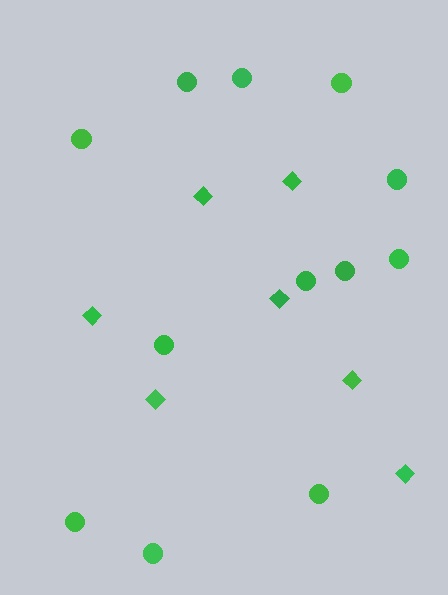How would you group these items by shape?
There are 2 groups: one group of diamonds (7) and one group of circles (12).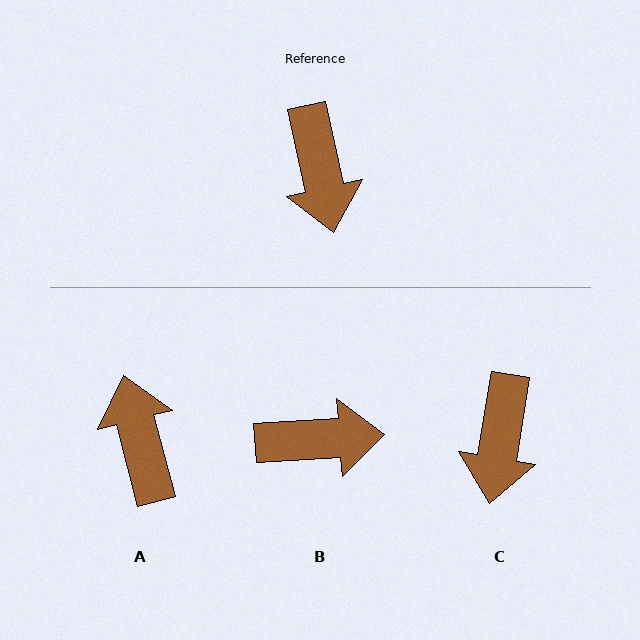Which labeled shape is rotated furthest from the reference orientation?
A, about 178 degrees away.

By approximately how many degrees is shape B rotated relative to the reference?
Approximately 81 degrees counter-clockwise.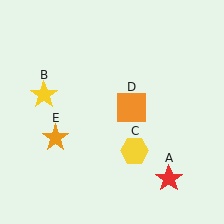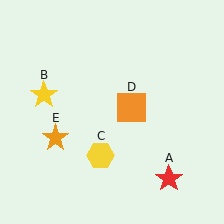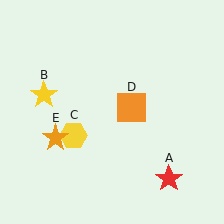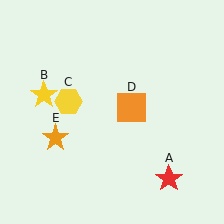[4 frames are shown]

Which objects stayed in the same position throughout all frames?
Red star (object A) and yellow star (object B) and orange square (object D) and orange star (object E) remained stationary.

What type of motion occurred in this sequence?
The yellow hexagon (object C) rotated clockwise around the center of the scene.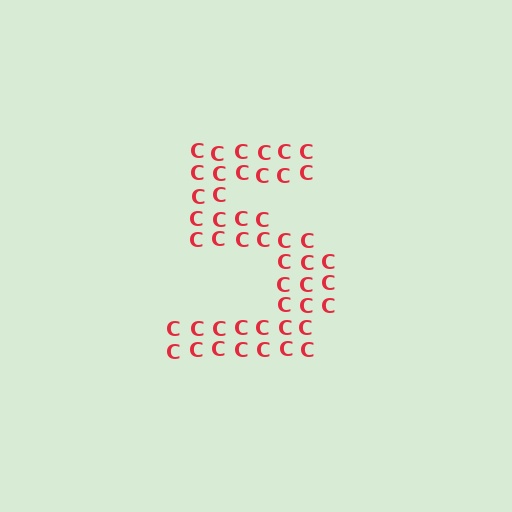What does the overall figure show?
The overall figure shows the digit 5.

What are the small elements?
The small elements are letter C's.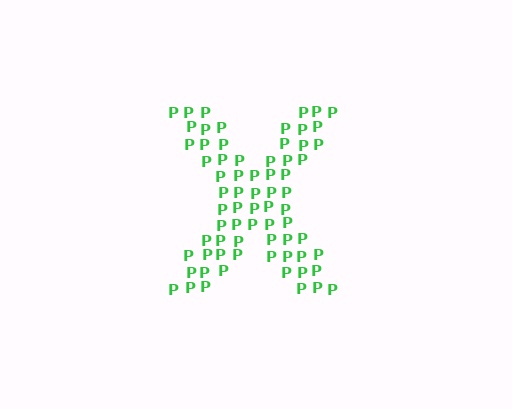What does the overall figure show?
The overall figure shows the letter X.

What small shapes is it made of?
It is made of small letter P's.